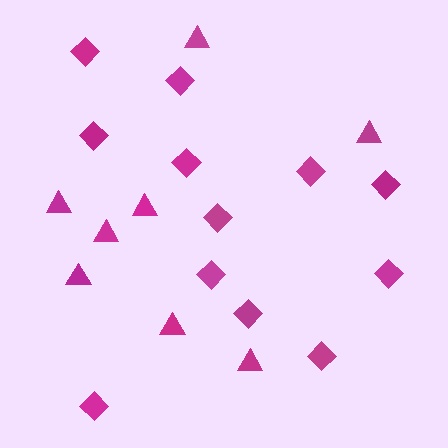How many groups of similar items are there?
There are 2 groups: one group of triangles (8) and one group of diamonds (12).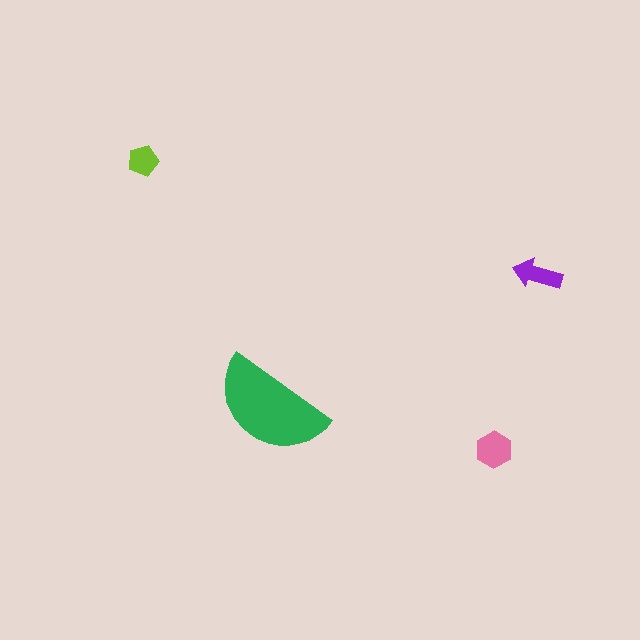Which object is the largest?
The green semicircle.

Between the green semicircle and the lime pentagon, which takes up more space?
The green semicircle.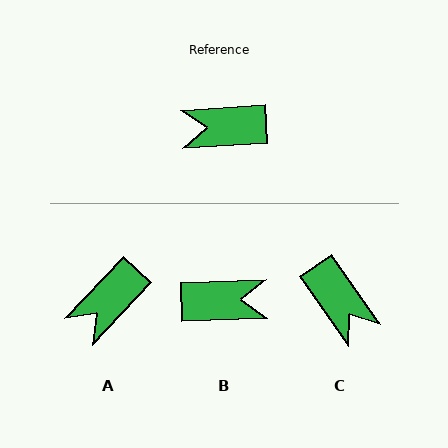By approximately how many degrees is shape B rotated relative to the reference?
Approximately 178 degrees counter-clockwise.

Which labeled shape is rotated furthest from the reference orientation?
B, about 178 degrees away.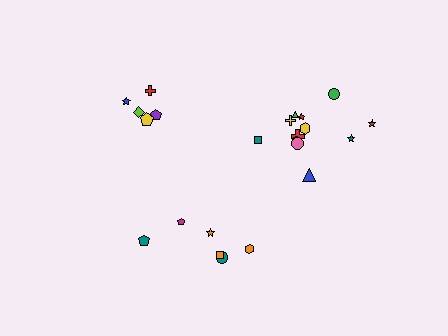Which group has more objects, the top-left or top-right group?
The top-right group.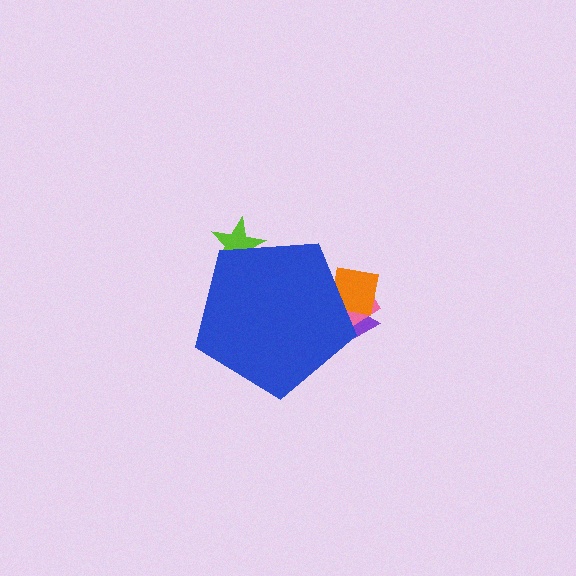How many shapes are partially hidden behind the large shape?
4 shapes are partially hidden.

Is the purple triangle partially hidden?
Yes, the purple triangle is partially hidden behind the blue pentagon.